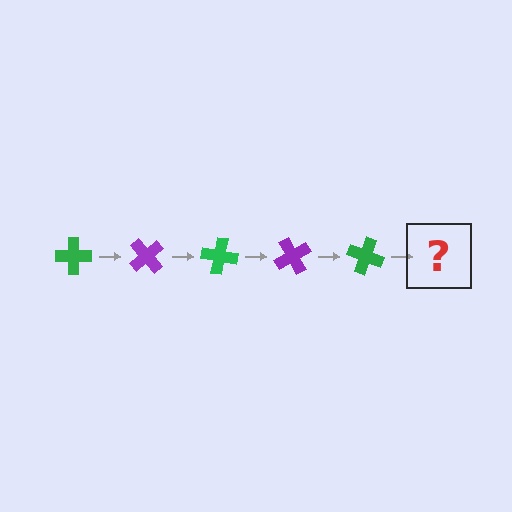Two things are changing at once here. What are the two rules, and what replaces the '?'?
The two rules are that it rotates 50 degrees each step and the color cycles through green and purple. The '?' should be a purple cross, rotated 250 degrees from the start.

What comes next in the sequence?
The next element should be a purple cross, rotated 250 degrees from the start.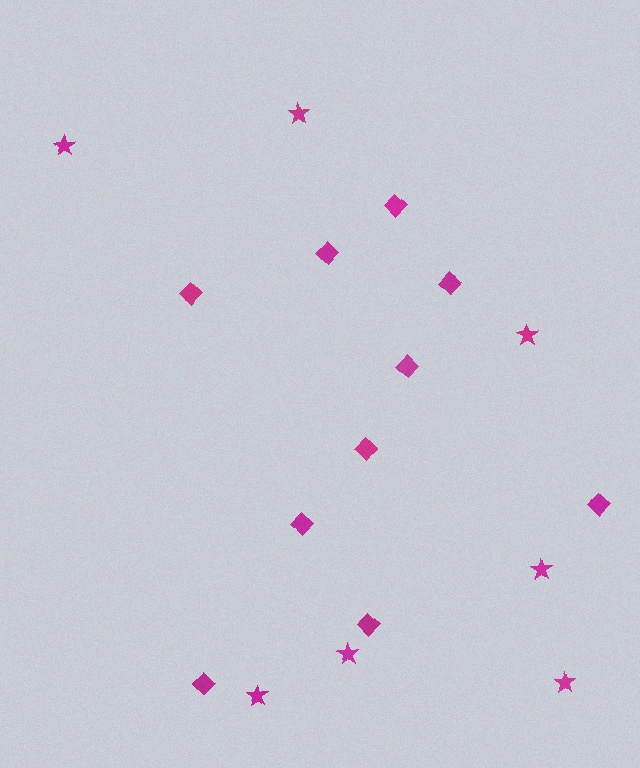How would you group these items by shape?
There are 2 groups: one group of stars (7) and one group of diamonds (10).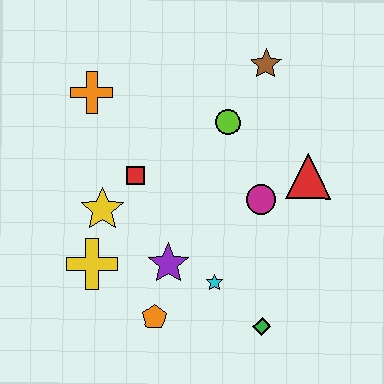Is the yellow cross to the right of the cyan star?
No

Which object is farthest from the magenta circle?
The orange cross is farthest from the magenta circle.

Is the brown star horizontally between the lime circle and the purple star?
No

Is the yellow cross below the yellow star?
Yes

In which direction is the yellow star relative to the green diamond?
The yellow star is to the left of the green diamond.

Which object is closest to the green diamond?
The cyan star is closest to the green diamond.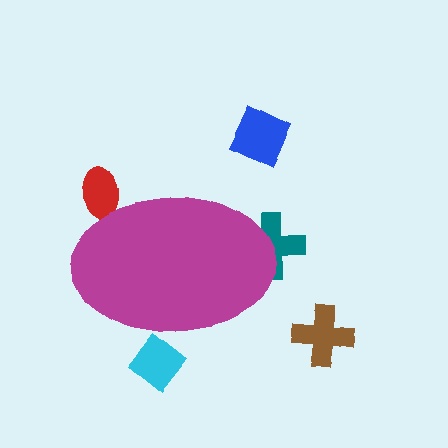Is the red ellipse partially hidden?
Yes, the red ellipse is partially hidden behind the magenta ellipse.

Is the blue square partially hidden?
No, the blue square is fully visible.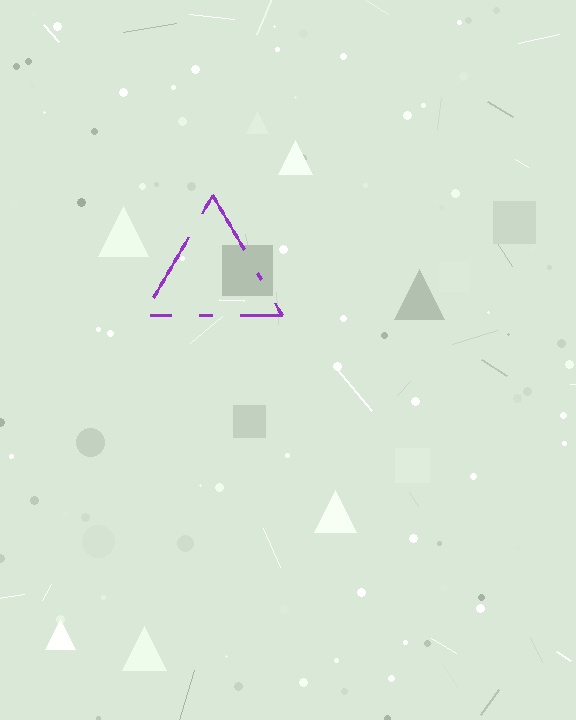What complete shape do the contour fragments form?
The contour fragments form a triangle.